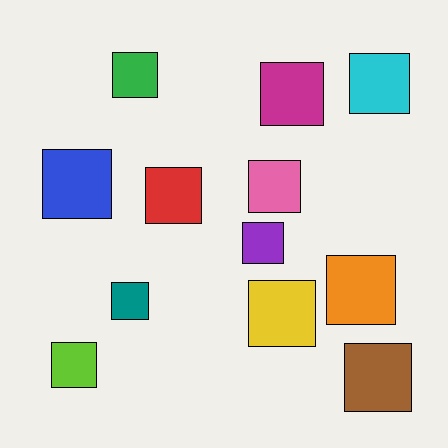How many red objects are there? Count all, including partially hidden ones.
There is 1 red object.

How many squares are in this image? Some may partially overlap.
There are 12 squares.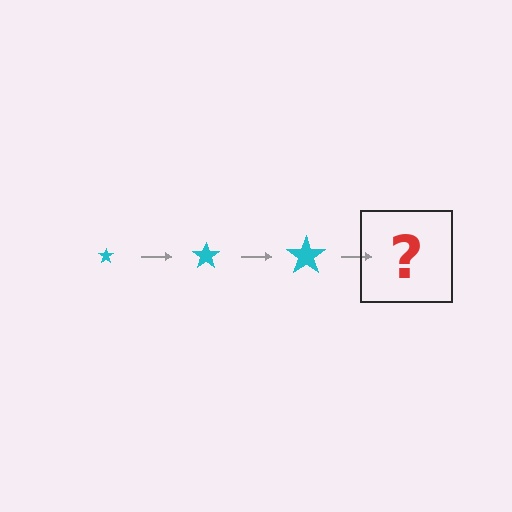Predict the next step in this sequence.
The next step is a cyan star, larger than the previous one.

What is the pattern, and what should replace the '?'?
The pattern is that the star gets progressively larger each step. The '?' should be a cyan star, larger than the previous one.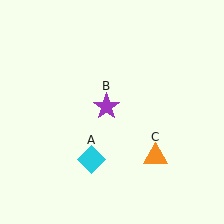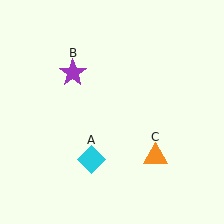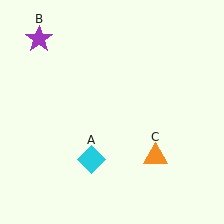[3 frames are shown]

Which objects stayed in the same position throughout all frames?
Cyan diamond (object A) and orange triangle (object C) remained stationary.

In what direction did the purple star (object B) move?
The purple star (object B) moved up and to the left.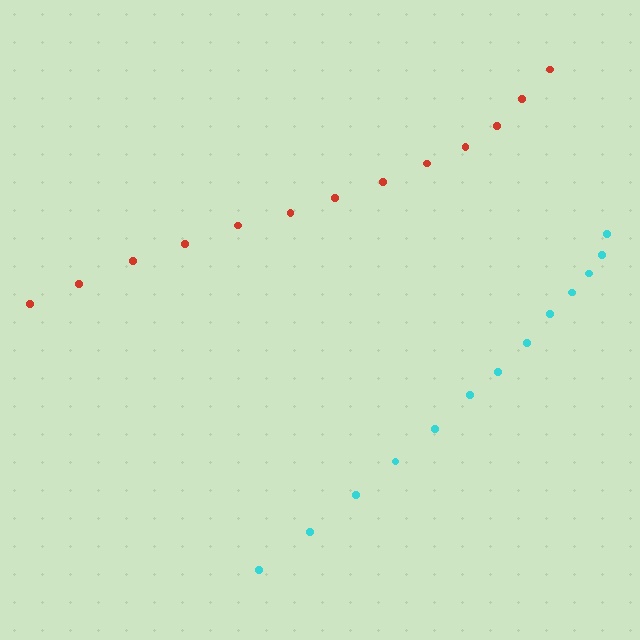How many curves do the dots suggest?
There are 2 distinct paths.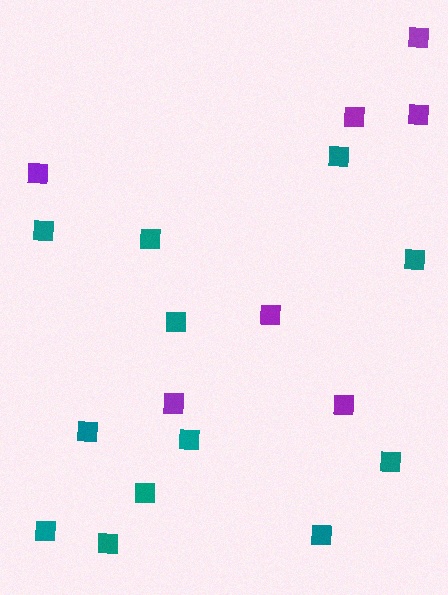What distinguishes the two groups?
There are 2 groups: one group of teal squares (12) and one group of purple squares (7).